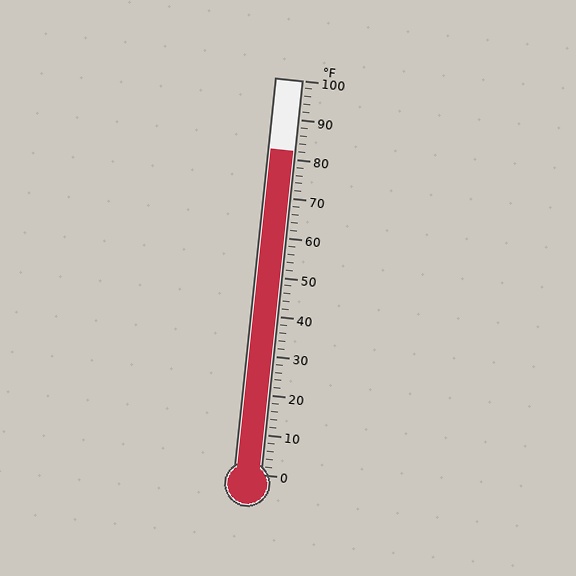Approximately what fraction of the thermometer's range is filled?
The thermometer is filled to approximately 80% of its range.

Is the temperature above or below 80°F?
The temperature is above 80°F.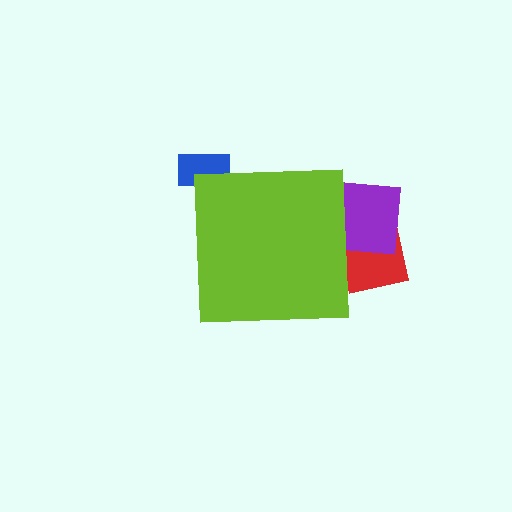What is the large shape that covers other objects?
A lime square.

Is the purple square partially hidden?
Yes, the purple square is partially hidden behind the lime square.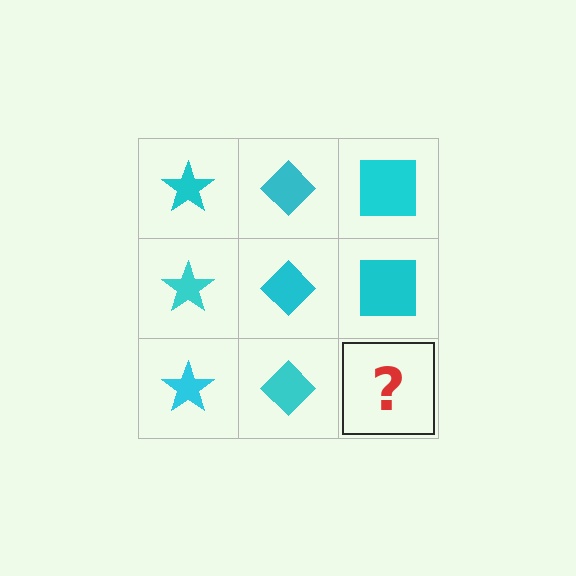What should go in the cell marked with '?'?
The missing cell should contain a cyan square.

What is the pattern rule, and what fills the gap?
The rule is that each column has a consistent shape. The gap should be filled with a cyan square.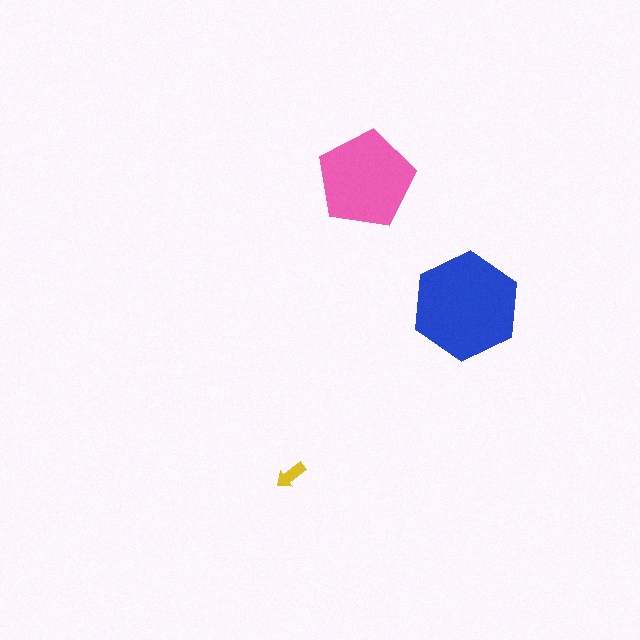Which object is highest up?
The pink pentagon is topmost.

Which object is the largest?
The blue hexagon.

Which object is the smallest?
The yellow arrow.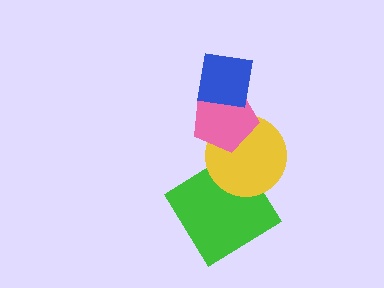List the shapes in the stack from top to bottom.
From top to bottom: the blue square, the pink pentagon, the yellow circle, the green diamond.